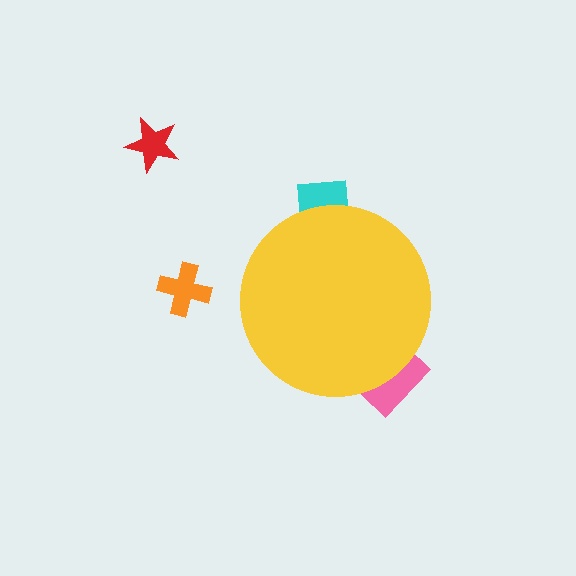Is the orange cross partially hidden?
No, the orange cross is fully visible.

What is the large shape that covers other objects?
A yellow circle.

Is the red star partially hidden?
No, the red star is fully visible.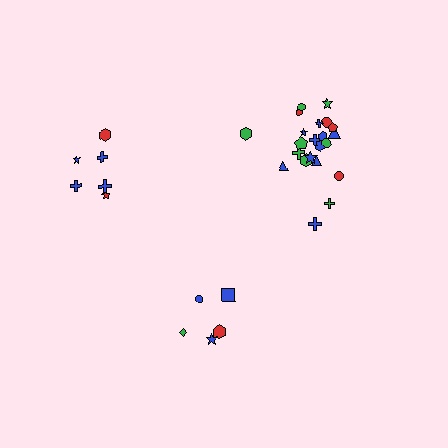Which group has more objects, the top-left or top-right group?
The top-right group.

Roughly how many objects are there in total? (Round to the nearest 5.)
Roughly 35 objects in total.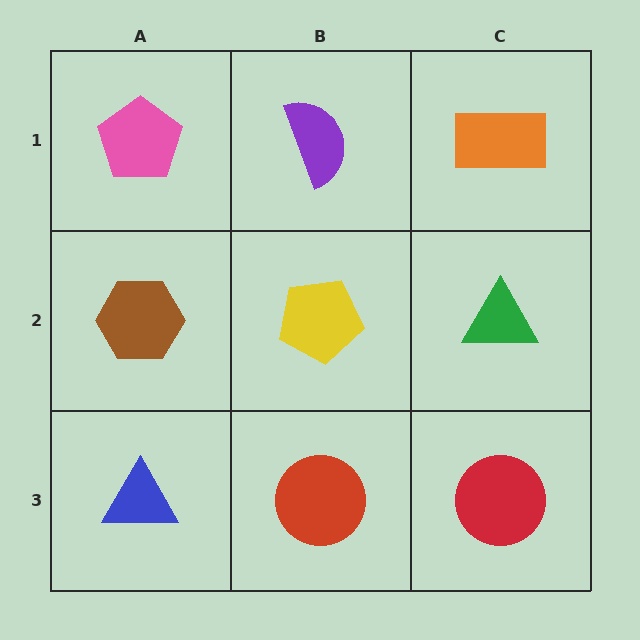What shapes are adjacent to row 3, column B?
A yellow pentagon (row 2, column B), a blue triangle (row 3, column A), a red circle (row 3, column C).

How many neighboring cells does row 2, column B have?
4.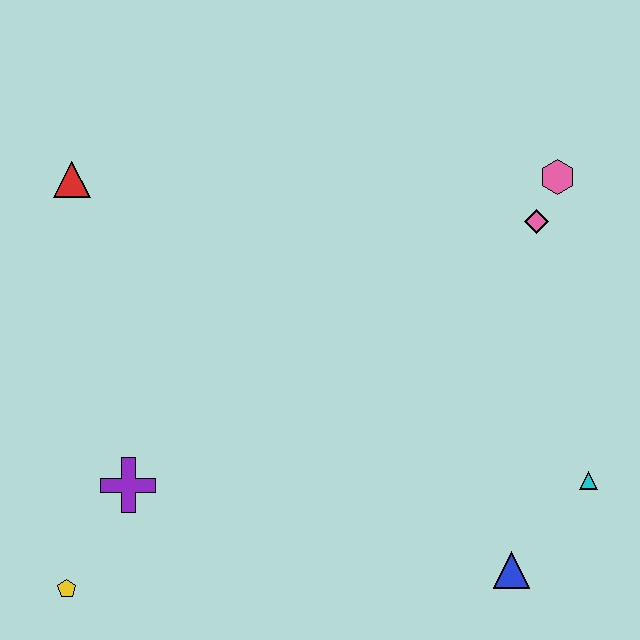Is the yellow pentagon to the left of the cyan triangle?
Yes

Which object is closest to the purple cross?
The yellow pentagon is closest to the purple cross.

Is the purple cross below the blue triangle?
No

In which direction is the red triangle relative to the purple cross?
The red triangle is above the purple cross.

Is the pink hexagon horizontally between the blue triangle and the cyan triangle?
Yes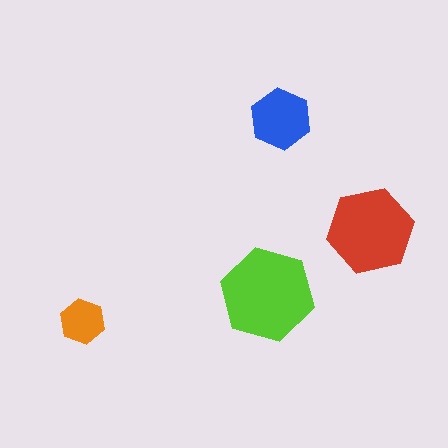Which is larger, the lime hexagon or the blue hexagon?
The lime one.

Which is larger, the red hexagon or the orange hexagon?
The red one.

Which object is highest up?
The blue hexagon is topmost.